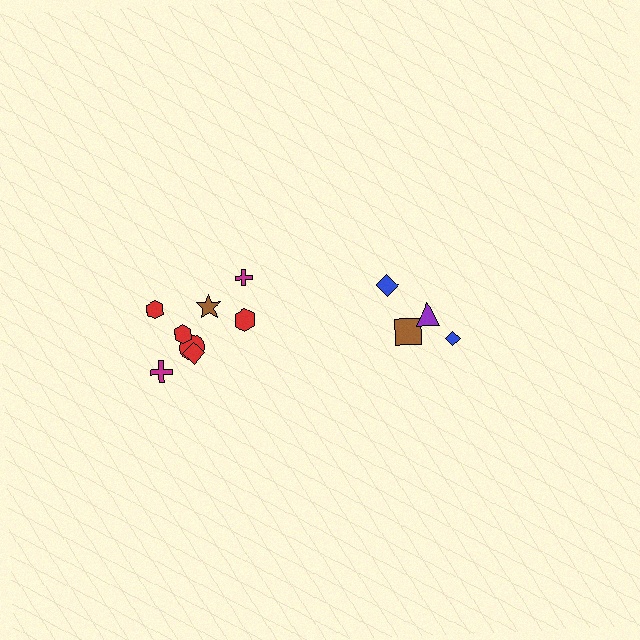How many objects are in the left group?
There are 8 objects.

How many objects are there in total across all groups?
There are 12 objects.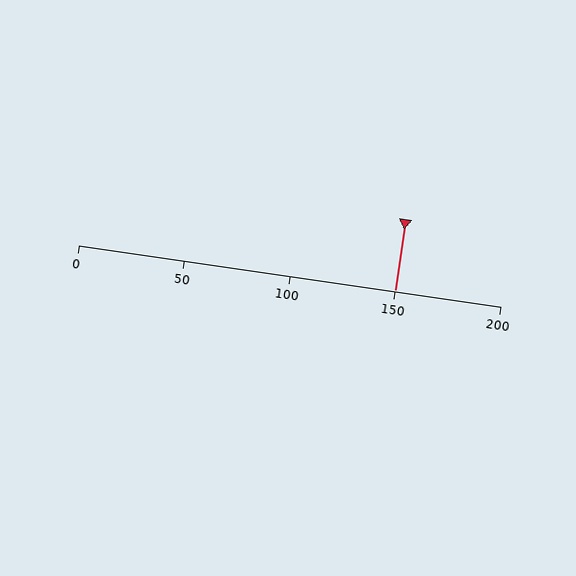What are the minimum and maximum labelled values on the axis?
The axis runs from 0 to 200.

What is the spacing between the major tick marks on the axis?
The major ticks are spaced 50 apart.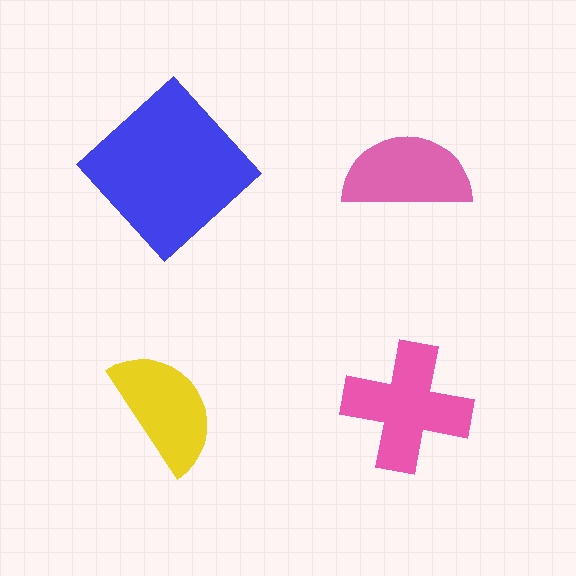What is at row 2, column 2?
A pink cross.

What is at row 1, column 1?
A blue diamond.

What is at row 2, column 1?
A yellow semicircle.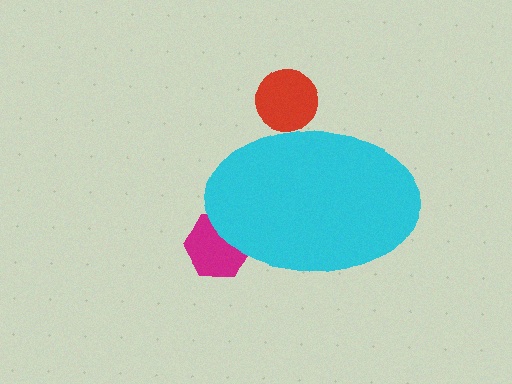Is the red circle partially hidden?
Yes, the red circle is partially hidden behind the cyan ellipse.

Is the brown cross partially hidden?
Yes, the brown cross is partially hidden behind the cyan ellipse.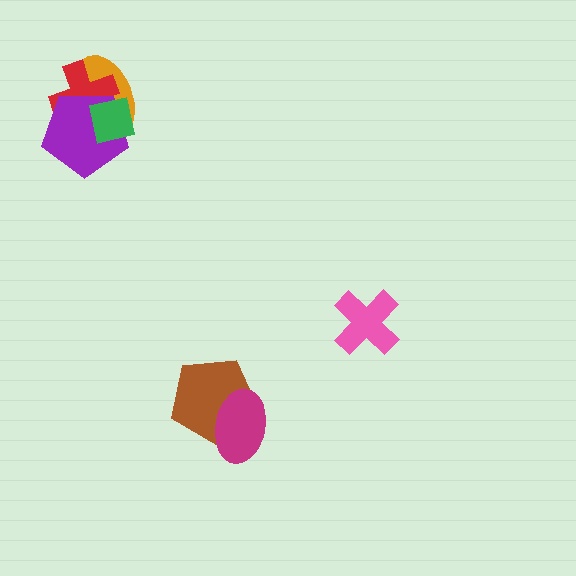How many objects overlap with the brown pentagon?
1 object overlaps with the brown pentagon.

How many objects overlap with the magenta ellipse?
1 object overlaps with the magenta ellipse.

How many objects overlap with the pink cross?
0 objects overlap with the pink cross.